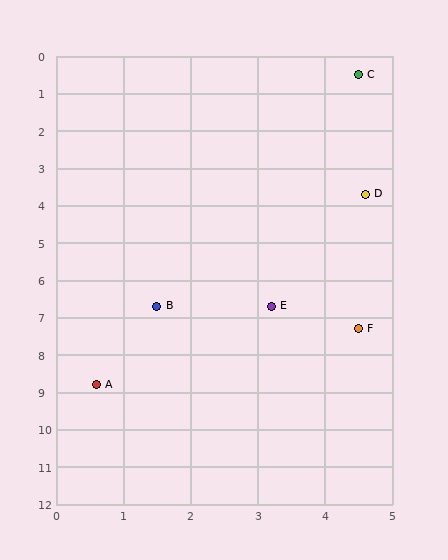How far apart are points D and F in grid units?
Points D and F are about 3.6 grid units apart.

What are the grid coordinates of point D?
Point D is at approximately (4.6, 3.7).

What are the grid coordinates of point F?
Point F is at approximately (4.5, 7.3).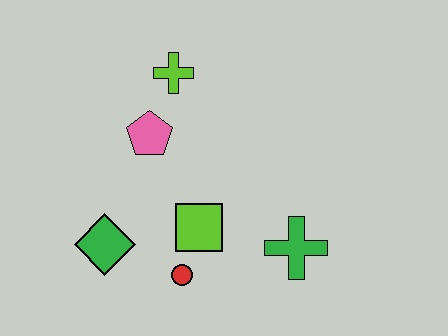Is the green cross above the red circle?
Yes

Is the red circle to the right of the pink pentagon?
Yes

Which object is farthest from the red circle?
The lime cross is farthest from the red circle.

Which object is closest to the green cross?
The lime square is closest to the green cross.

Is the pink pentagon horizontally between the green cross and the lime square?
No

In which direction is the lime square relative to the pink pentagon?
The lime square is below the pink pentagon.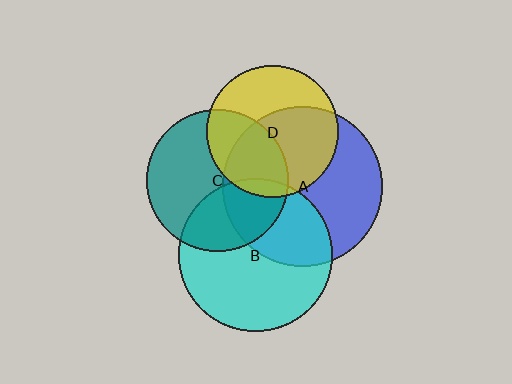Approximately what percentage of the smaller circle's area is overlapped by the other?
Approximately 35%.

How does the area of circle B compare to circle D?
Approximately 1.4 times.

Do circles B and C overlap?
Yes.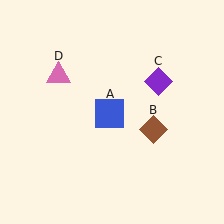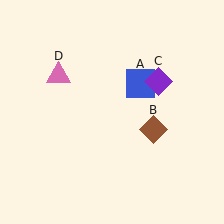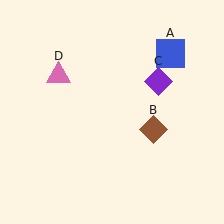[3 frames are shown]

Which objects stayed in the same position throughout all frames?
Brown diamond (object B) and purple diamond (object C) and pink triangle (object D) remained stationary.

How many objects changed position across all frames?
1 object changed position: blue square (object A).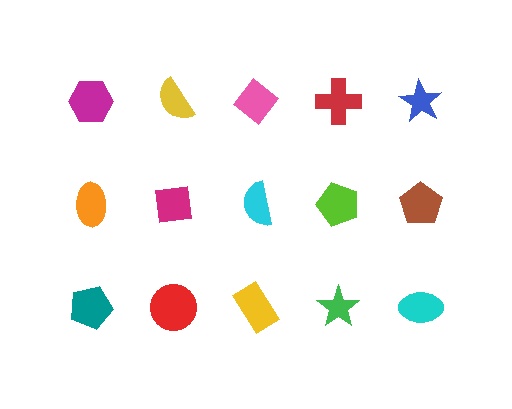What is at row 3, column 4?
A green star.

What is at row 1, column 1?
A magenta hexagon.